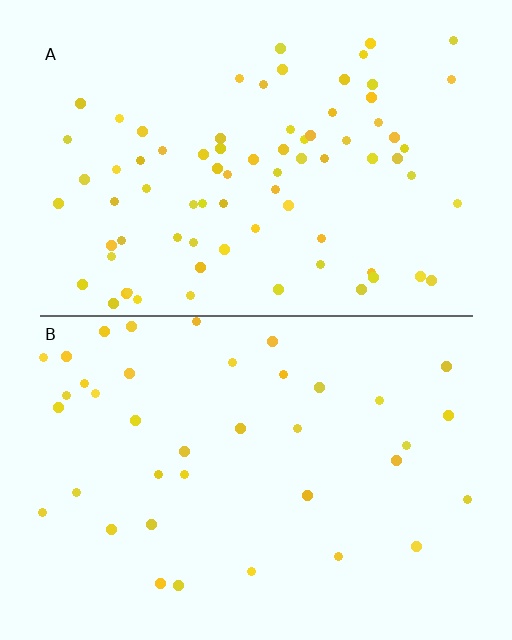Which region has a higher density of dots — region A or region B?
A (the top).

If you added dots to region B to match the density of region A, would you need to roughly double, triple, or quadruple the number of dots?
Approximately double.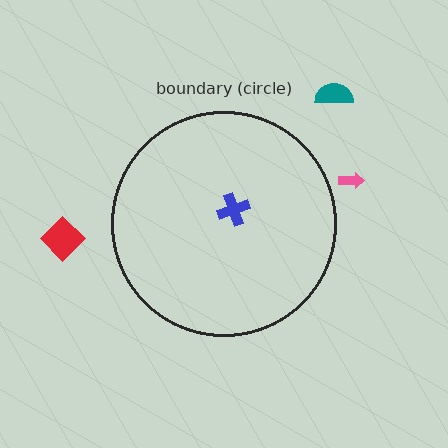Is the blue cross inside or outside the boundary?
Inside.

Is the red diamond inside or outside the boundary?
Outside.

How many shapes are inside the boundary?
1 inside, 3 outside.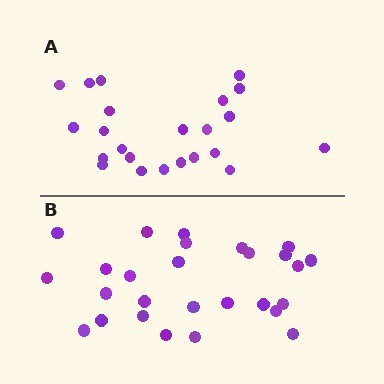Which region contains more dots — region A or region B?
Region B (the bottom region) has more dots.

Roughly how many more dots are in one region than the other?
Region B has about 4 more dots than region A.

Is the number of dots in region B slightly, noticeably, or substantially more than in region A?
Region B has only slightly more — the two regions are fairly close. The ratio is roughly 1.2 to 1.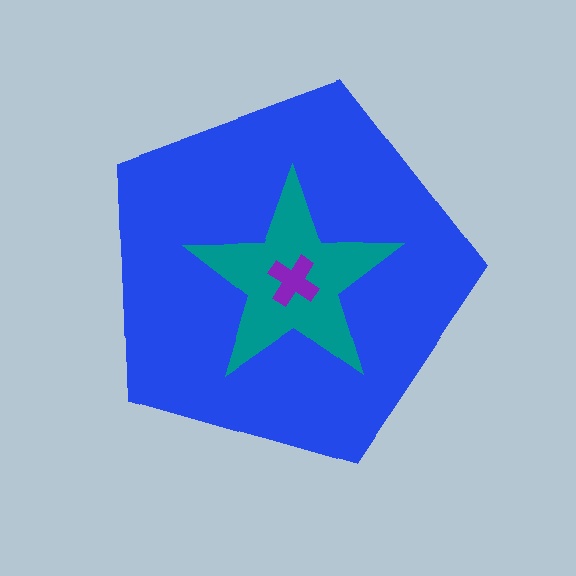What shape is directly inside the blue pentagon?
The teal star.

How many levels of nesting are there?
3.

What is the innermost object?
The purple cross.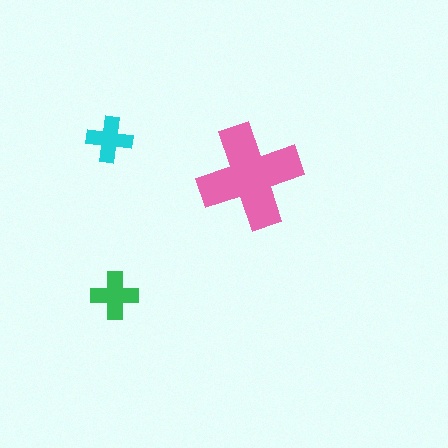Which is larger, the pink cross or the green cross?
The pink one.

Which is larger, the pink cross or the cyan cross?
The pink one.